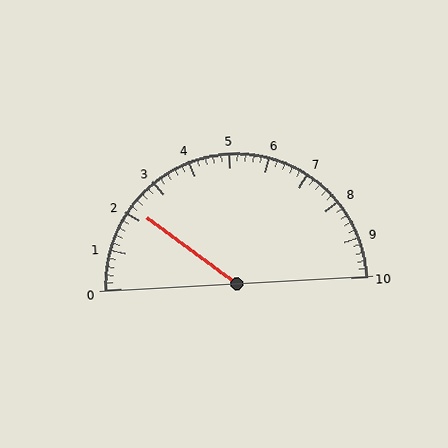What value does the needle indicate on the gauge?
The needle indicates approximately 2.2.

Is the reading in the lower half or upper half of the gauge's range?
The reading is in the lower half of the range (0 to 10).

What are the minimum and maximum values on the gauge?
The gauge ranges from 0 to 10.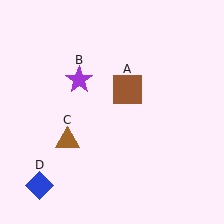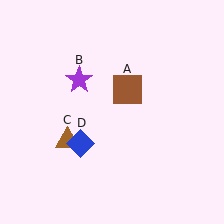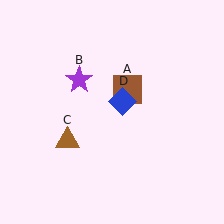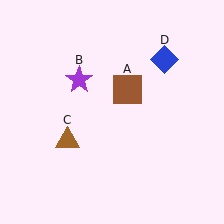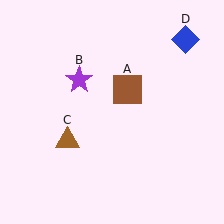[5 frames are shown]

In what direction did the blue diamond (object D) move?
The blue diamond (object D) moved up and to the right.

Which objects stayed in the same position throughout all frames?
Brown square (object A) and purple star (object B) and brown triangle (object C) remained stationary.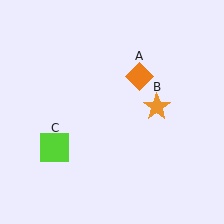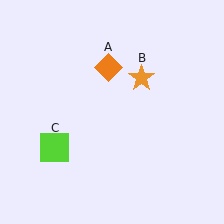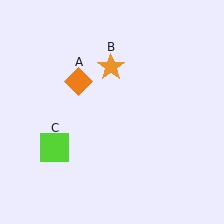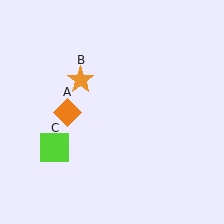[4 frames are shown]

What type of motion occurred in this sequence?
The orange diamond (object A), orange star (object B) rotated counterclockwise around the center of the scene.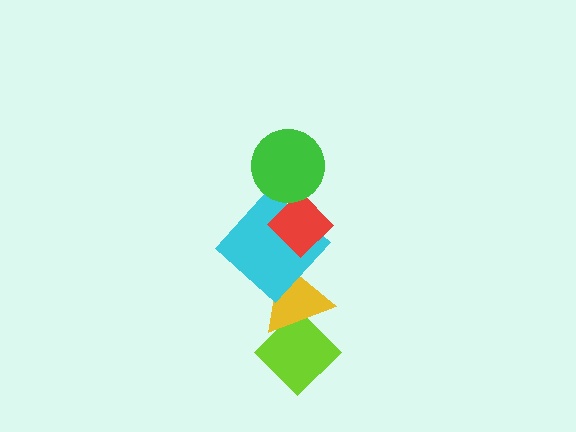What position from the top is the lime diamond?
The lime diamond is 5th from the top.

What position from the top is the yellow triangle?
The yellow triangle is 4th from the top.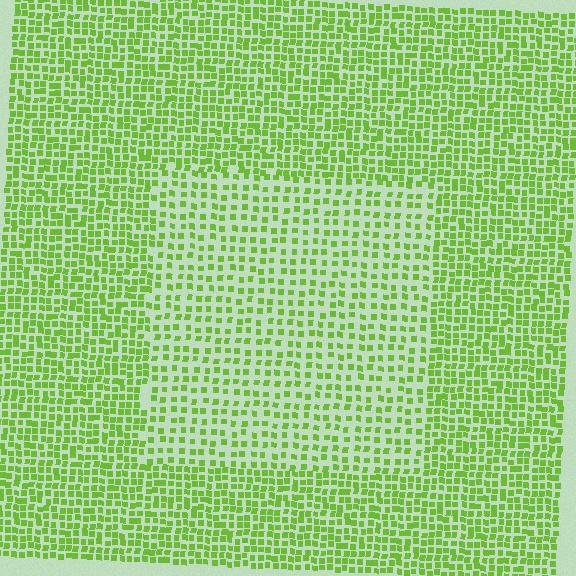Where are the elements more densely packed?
The elements are more densely packed outside the rectangle boundary.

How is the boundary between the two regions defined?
The boundary is defined by a change in element density (approximately 1.8x ratio). All elements are the same color, size, and shape.